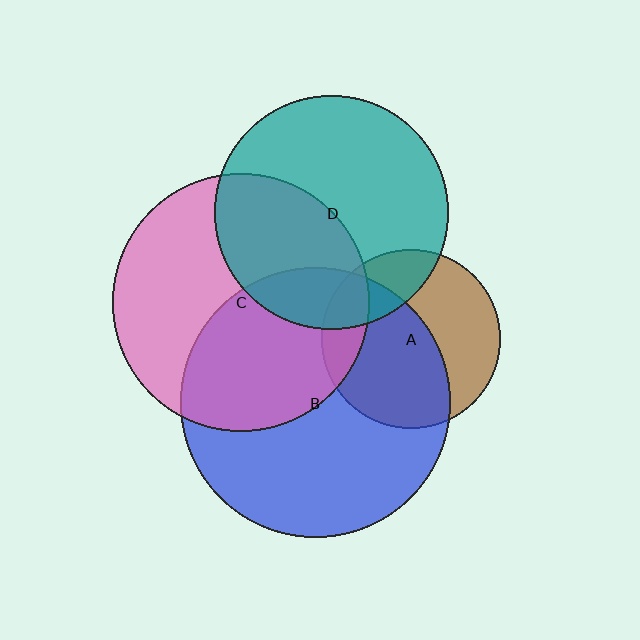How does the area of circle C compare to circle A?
Approximately 2.1 times.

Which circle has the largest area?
Circle B (blue).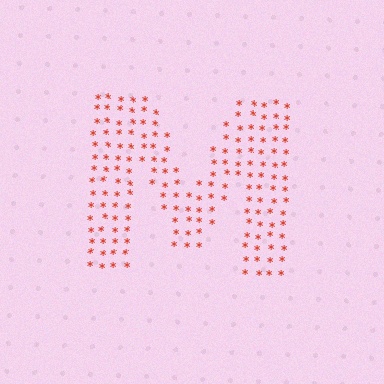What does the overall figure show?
The overall figure shows the letter M.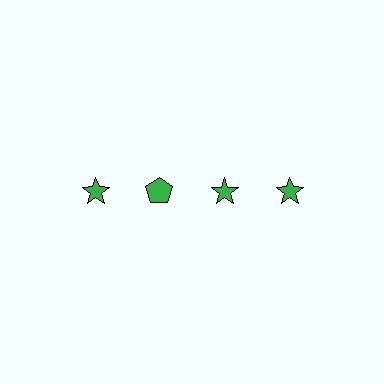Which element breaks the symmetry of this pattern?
The green pentagon in the top row, second from left column breaks the symmetry. All other shapes are green stars.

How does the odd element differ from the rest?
It has a different shape: pentagon instead of star.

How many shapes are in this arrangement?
There are 4 shapes arranged in a grid pattern.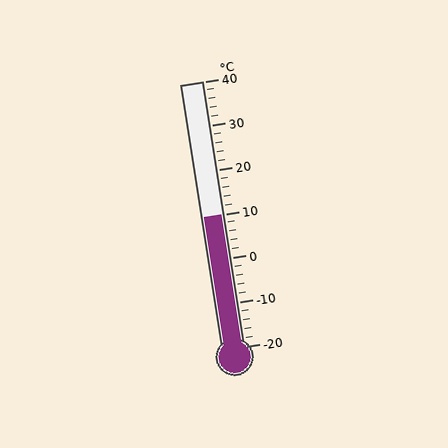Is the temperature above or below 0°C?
The temperature is above 0°C.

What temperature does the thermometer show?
The thermometer shows approximately 10°C.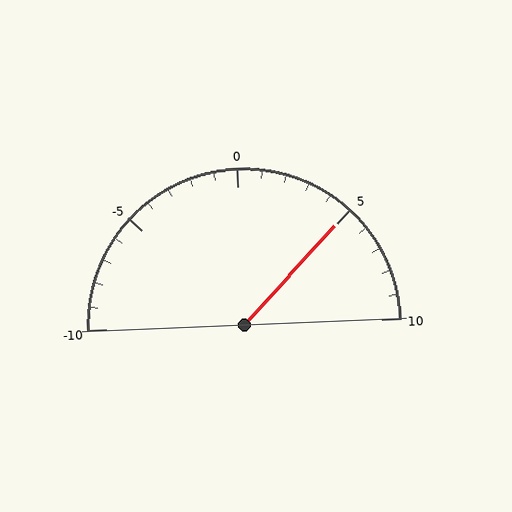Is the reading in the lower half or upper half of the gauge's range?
The reading is in the upper half of the range (-10 to 10).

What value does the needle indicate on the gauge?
The needle indicates approximately 5.